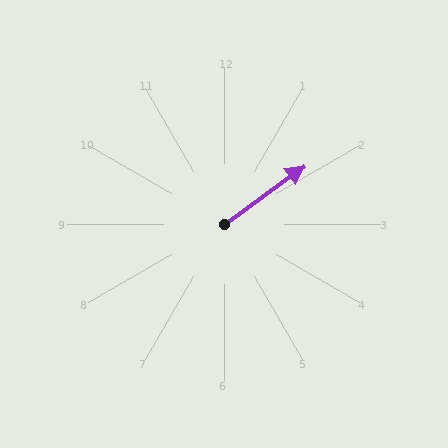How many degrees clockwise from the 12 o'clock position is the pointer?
Approximately 54 degrees.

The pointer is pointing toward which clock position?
Roughly 2 o'clock.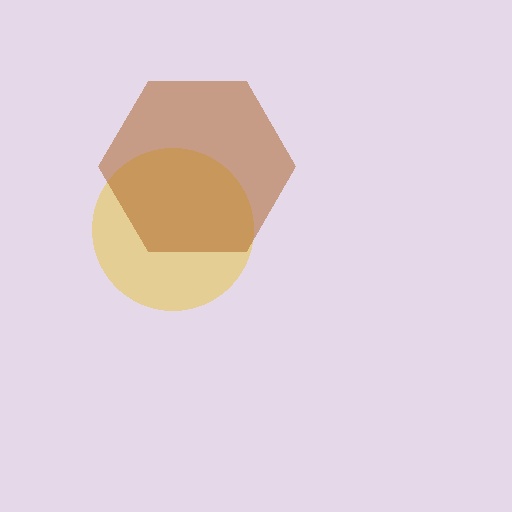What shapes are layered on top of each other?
The layered shapes are: a yellow circle, a brown hexagon.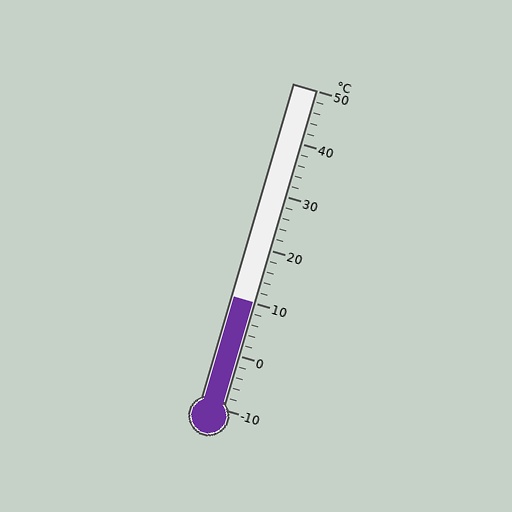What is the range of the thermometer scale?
The thermometer scale ranges from -10°C to 50°C.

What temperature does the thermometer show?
The thermometer shows approximately 10°C.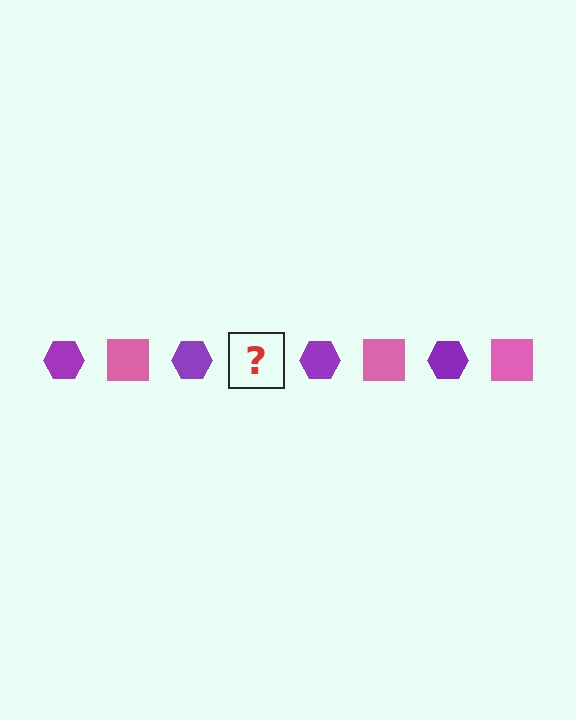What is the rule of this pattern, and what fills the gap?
The rule is that the pattern alternates between purple hexagon and pink square. The gap should be filled with a pink square.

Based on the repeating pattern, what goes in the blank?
The blank should be a pink square.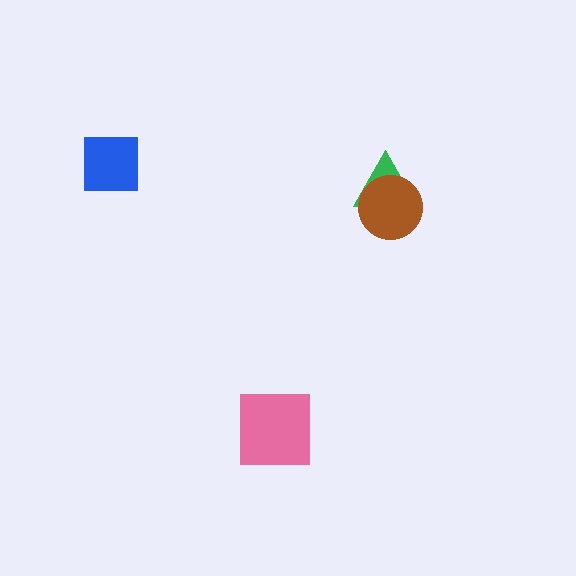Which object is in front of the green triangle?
The brown circle is in front of the green triangle.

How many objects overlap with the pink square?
0 objects overlap with the pink square.